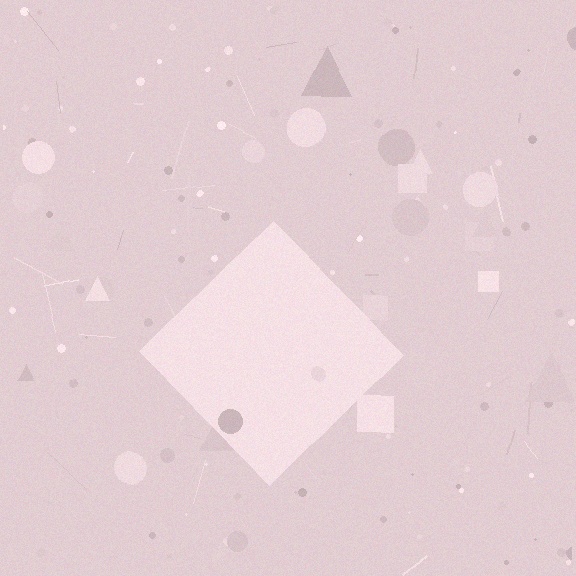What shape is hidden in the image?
A diamond is hidden in the image.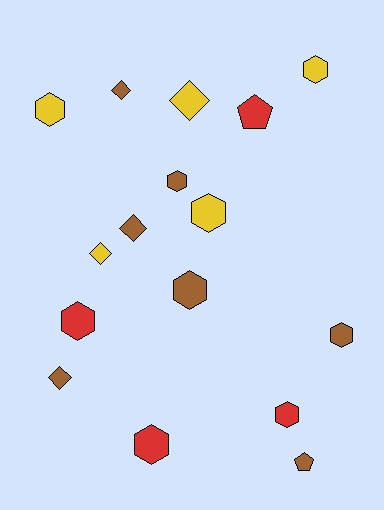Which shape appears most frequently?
Hexagon, with 9 objects.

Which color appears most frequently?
Brown, with 7 objects.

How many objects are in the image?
There are 16 objects.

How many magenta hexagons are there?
There are no magenta hexagons.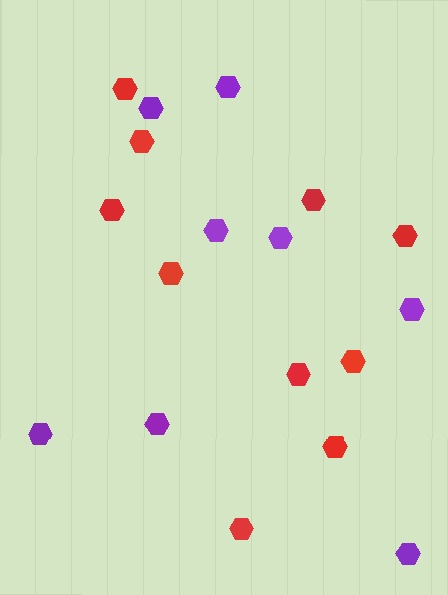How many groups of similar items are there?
There are 2 groups: one group of purple hexagons (8) and one group of red hexagons (10).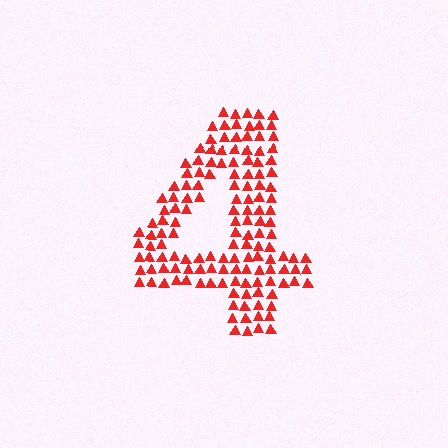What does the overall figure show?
The overall figure shows the digit 4.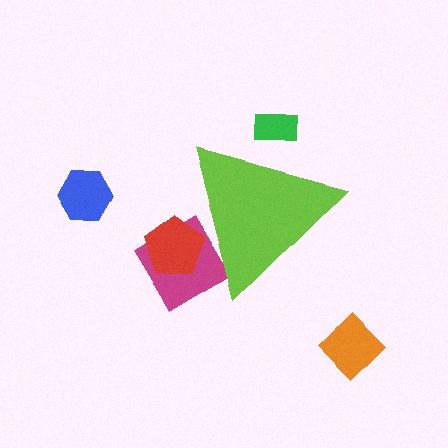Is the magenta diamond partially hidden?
Yes, the magenta diamond is partially hidden behind the lime triangle.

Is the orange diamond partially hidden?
No, the orange diamond is fully visible.